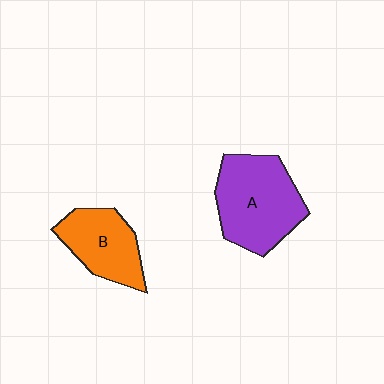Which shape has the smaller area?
Shape B (orange).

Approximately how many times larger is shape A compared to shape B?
Approximately 1.4 times.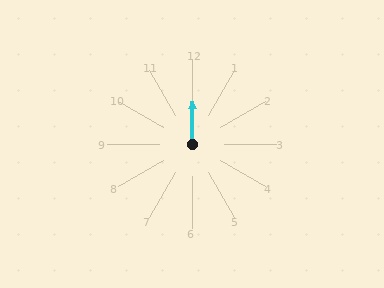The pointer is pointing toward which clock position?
Roughly 12 o'clock.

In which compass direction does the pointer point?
North.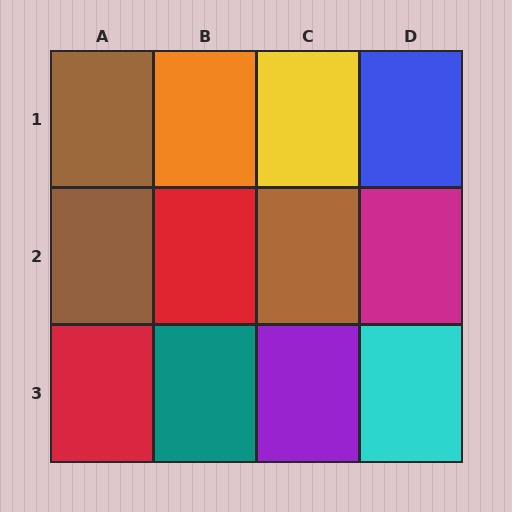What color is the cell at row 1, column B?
Orange.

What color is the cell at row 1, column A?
Brown.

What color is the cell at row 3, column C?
Purple.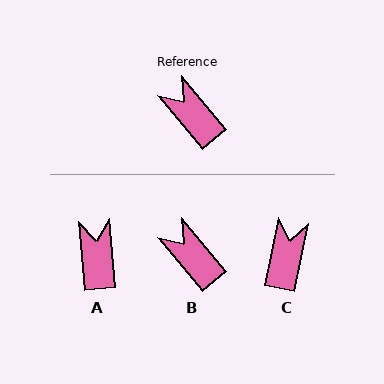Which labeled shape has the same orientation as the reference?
B.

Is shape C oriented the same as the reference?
No, it is off by about 51 degrees.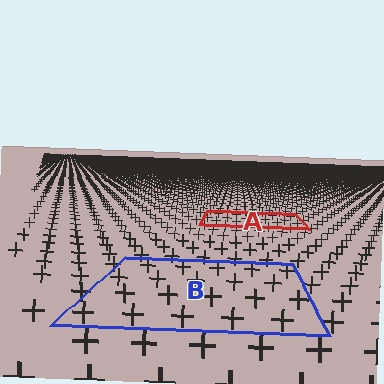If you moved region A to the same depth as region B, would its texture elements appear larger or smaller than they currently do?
They would appear larger. At a closer depth, the same texture elements are projected at a bigger on-screen size.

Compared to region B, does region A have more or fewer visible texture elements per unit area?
Region A has more texture elements per unit area — they are packed more densely because it is farther away.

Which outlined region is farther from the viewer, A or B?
Region A is farther from the viewer — the texture elements inside it appear smaller and more densely packed.